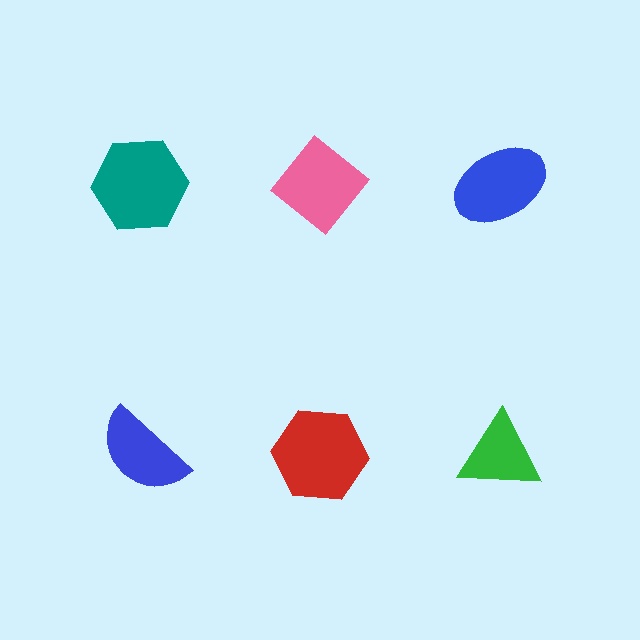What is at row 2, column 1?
A blue semicircle.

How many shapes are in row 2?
3 shapes.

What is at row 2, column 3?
A green triangle.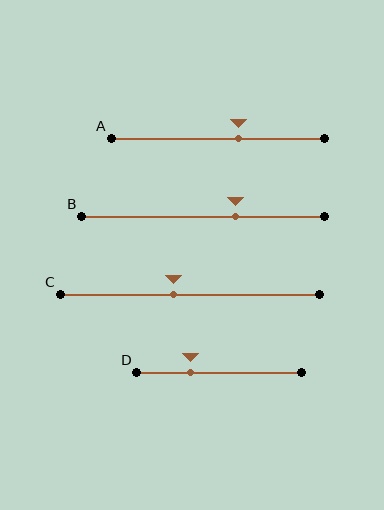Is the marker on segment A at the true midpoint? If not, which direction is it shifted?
No, the marker on segment A is shifted to the right by about 10% of the segment length.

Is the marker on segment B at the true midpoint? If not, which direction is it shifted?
No, the marker on segment B is shifted to the right by about 13% of the segment length.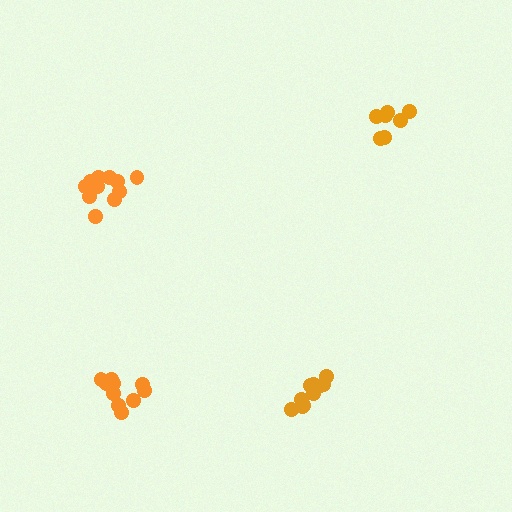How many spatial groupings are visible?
There are 4 spatial groupings.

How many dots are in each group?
Group 1: 11 dots, Group 2: 7 dots, Group 3: 10 dots, Group 4: 13 dots (41 total).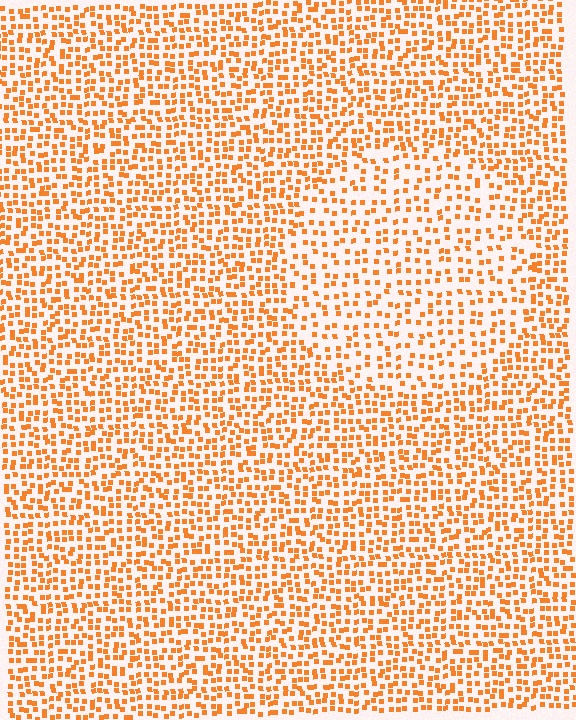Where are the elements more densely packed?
The elements are more densely packed outside the circle boundary.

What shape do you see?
I see a circle.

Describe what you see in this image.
The image contains small orange elements arranged at two different densities. A circle-shaped region is visible where the elements are less densely packed than the surrounding area.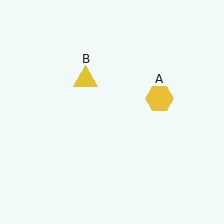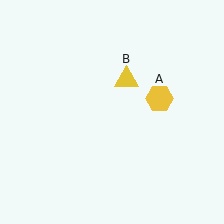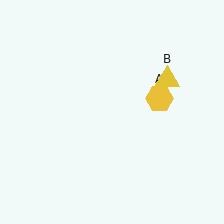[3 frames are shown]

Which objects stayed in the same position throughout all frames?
Yellow hexagon (object A) remained stationary.